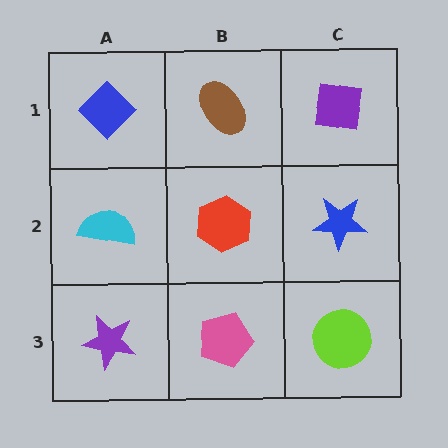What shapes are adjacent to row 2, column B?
A brown ellipse (row 1, column B), a pink pentagon (row 3, column B), a cyan semicircle (row 2, column A), a blue star (row 2, column C).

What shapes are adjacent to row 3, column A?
A cyan semicircle (row 2, column A), a pink pentagon (row 3, column B).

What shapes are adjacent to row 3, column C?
A blue star (row 2, column C), a pink pentagon (row 3, column B).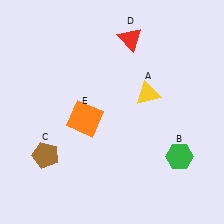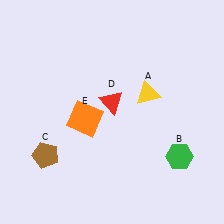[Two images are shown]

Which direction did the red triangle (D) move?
The red triangle (D) moved down.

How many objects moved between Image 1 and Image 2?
1 object moved between the two images.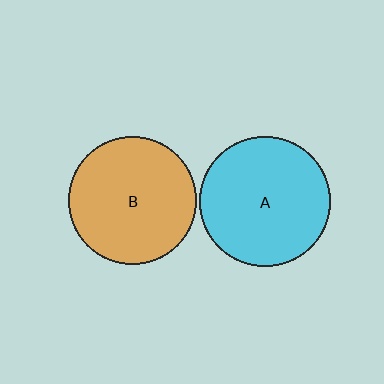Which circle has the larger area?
Circle A (cyan).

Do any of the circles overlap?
No, none of the circles overlap.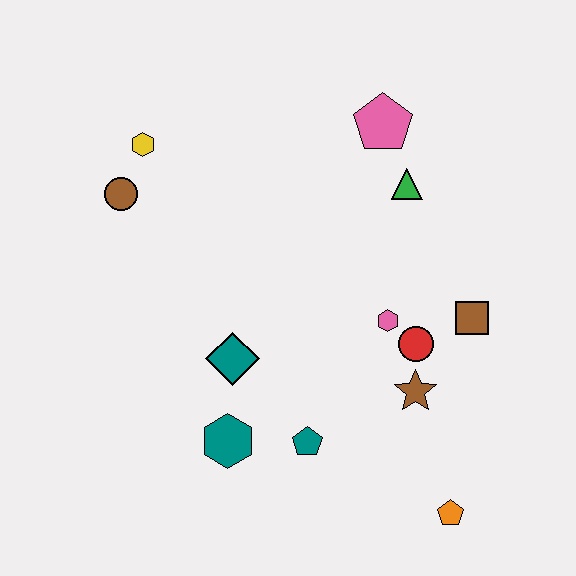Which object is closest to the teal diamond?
The teal hexagon is closest to the teal diamond.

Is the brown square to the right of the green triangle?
Yes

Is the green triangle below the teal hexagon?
No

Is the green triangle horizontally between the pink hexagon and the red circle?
Yes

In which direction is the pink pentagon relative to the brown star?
The pink pentagon is above the brown star.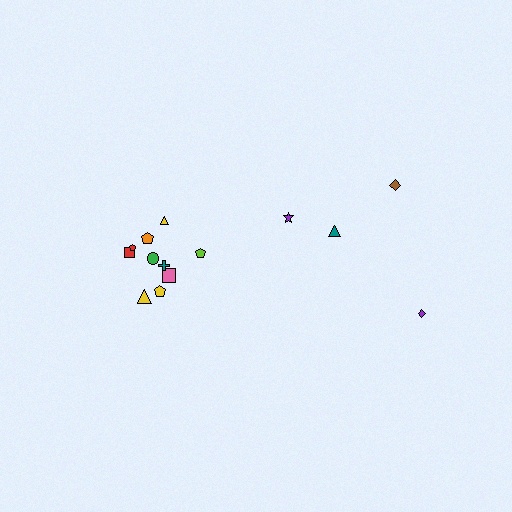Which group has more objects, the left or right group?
The left group.